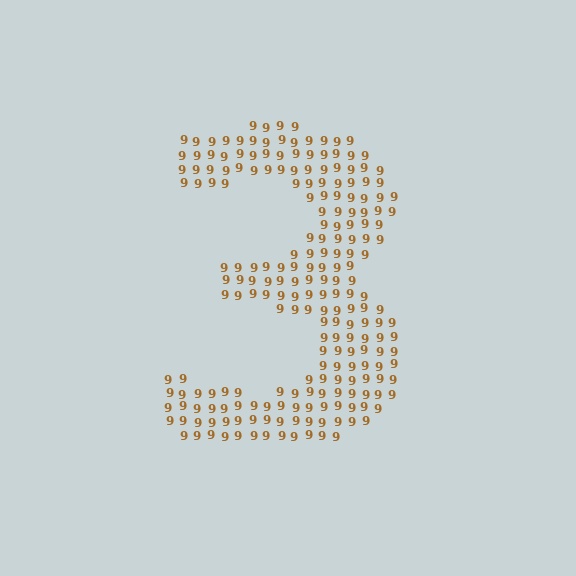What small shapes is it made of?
It is made of small digit 9's.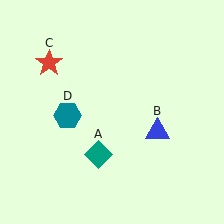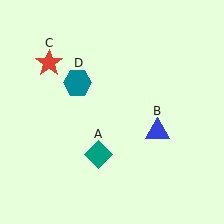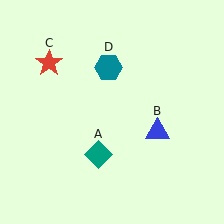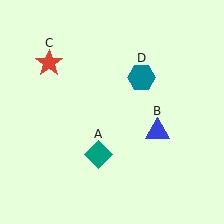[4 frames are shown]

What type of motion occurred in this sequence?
The teal hexagon (object D) rotated clockwise around the center of the scene.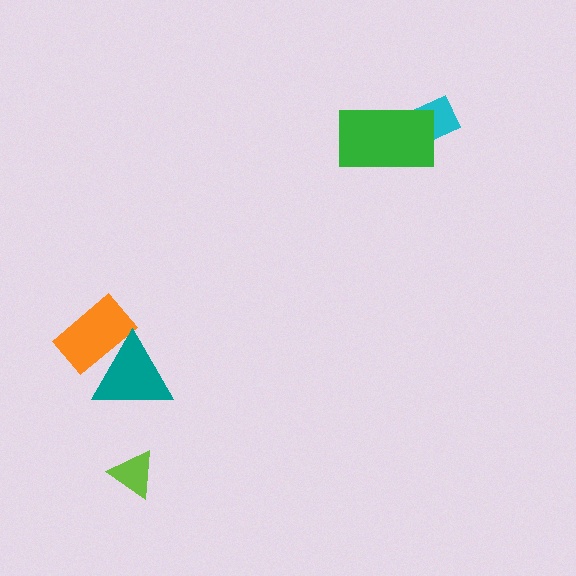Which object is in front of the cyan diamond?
The green rectangle is in front of the cyan diamond.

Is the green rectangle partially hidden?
No, no other shape covers it.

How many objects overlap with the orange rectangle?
1 object overlaps with the orange rectangle.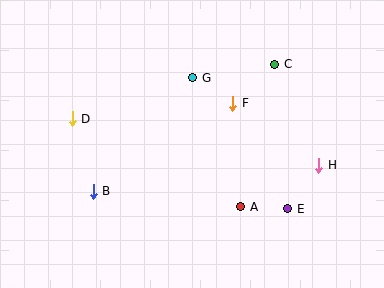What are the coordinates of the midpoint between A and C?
The midpoint between A and C is at (258, 135).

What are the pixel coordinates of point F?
Point F is at (233, 103).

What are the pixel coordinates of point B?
Point B is at (93, 191).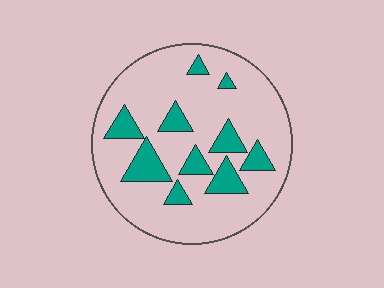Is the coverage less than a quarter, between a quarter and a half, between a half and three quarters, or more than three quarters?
Less than a quarter.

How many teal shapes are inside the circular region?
10.